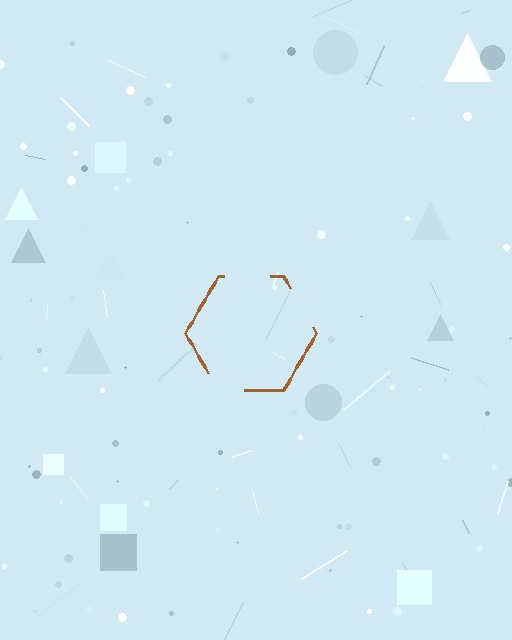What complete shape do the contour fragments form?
The contour fragments form a hexagon.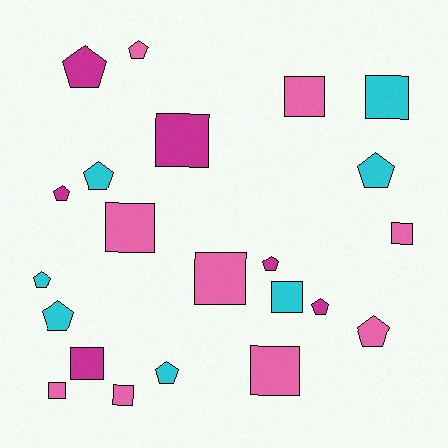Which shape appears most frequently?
Square, with 11 objects.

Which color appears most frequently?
Pink, with 9 objects.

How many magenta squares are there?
There are 2 magenta squares.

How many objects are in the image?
There are 22 objects.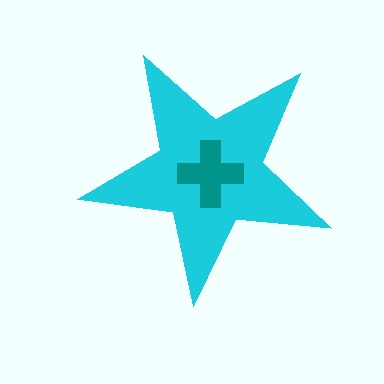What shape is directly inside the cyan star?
The teal cross.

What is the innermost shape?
The teal cross.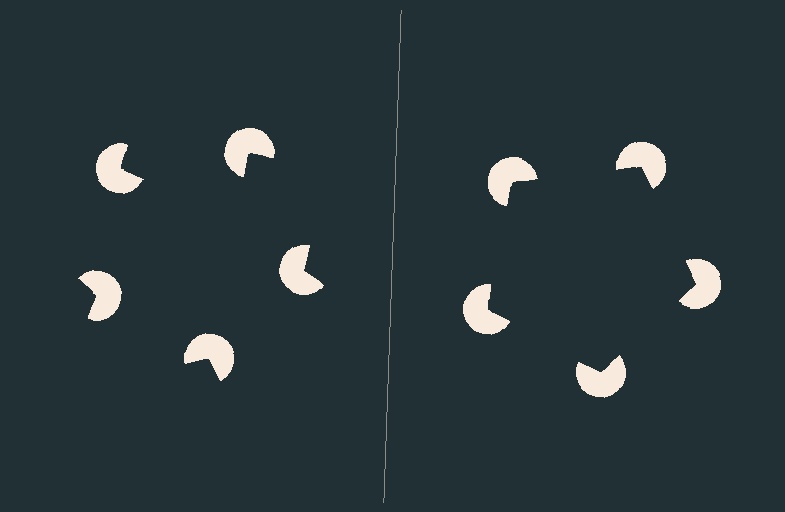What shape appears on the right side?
An illusory pentagon.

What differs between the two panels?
The pac-man discs are positioned identically on both sides; only the wedge orientations differ. On the right they align to a pentagon; on the left they are misaligned.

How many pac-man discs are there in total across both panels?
10 — 5 on each side.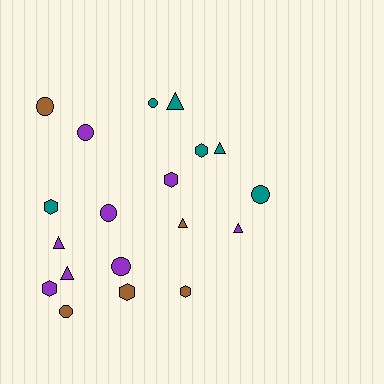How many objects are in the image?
There are 19 objects.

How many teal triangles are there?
There are 2 teal triangles.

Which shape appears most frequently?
Circle, with 7 objects.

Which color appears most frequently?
Purple, with 8 objects.